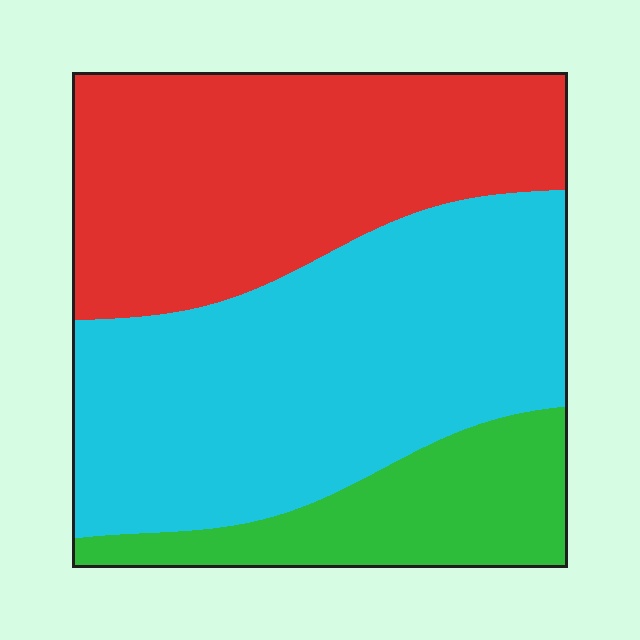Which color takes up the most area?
Cyan, at roughly 45%.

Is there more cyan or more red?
Cyan.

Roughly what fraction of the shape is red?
Red covers 37% of the shape.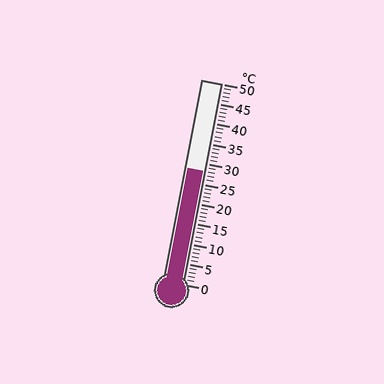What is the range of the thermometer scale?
The thermometer scale ranges from 0°C to 50°C.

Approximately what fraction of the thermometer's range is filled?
The thermometer is filled to approximately 55% of its range.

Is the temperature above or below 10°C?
The temperature is above 10°C.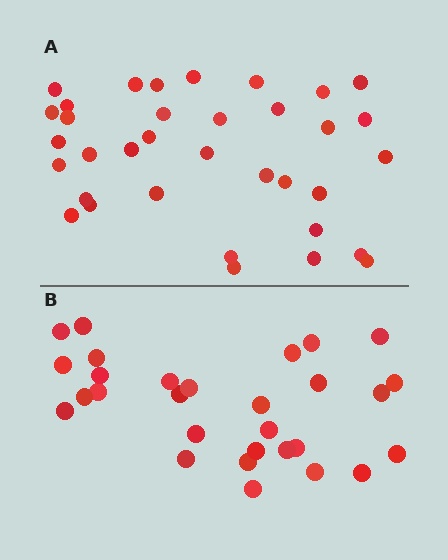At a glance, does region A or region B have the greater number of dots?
Region A (the top region) has more dots.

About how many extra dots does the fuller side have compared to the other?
Region A has about 6 more dots than region B.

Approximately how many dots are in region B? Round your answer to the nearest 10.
About 30 dots. (The exact count is 29, which rounds to 30.)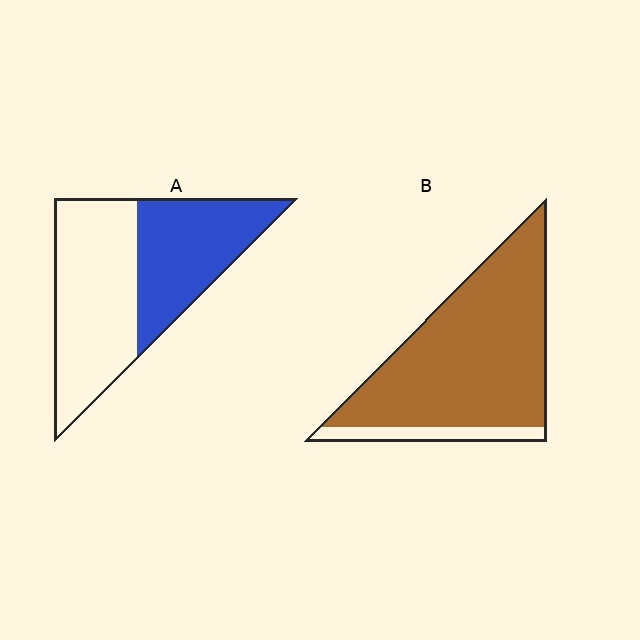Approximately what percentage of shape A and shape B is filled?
A is approximately 45% and B is approximately 90%.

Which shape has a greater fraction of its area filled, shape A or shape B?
Shape B.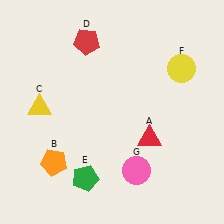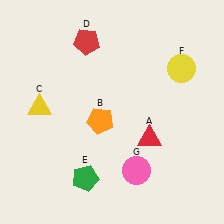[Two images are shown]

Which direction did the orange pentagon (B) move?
The orange pentagon (B) moved right.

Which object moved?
The orange pentagon (B) moved right.